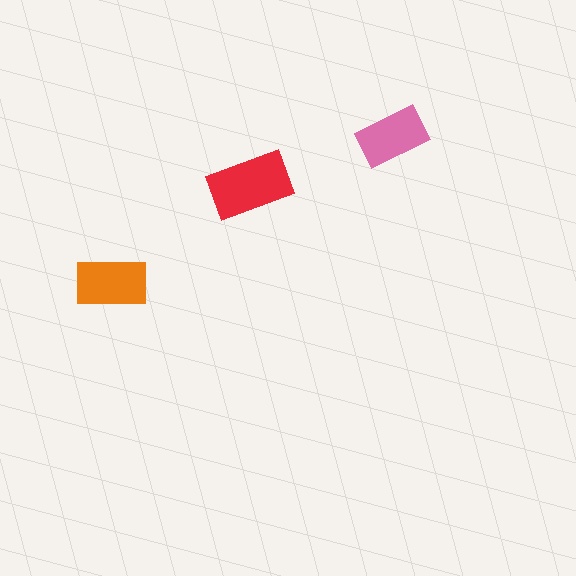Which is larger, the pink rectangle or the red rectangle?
The red one.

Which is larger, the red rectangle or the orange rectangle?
The red one.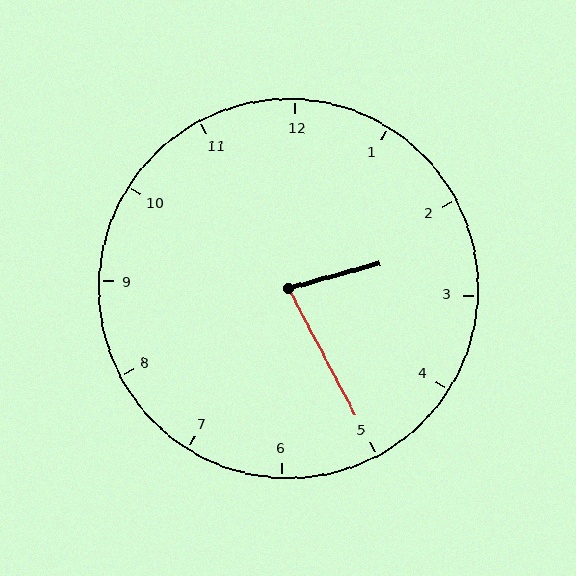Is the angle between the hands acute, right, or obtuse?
It is acute.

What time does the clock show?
2:25.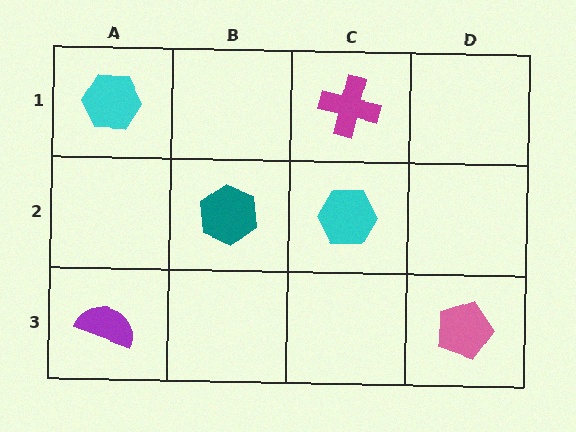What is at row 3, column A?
A purple semicircle.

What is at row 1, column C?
A magenta cross.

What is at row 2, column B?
A teal hexagon.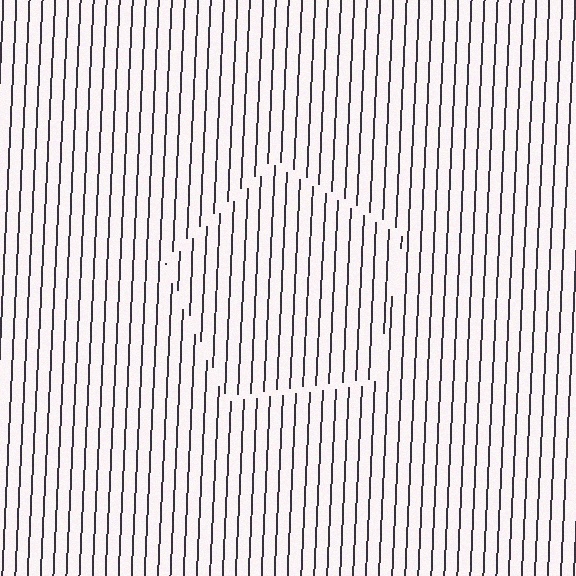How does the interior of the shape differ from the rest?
The interior of the shape contains the same grating, shifted by half a period — the contour is defined by the phase discontinuity where line-ends from the inner and outer gratings abut.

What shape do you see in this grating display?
An illusory pentagon. The interior of the shape contains the same grating, shifted by half a period — the contour is defined by the phase discontinuity where line-ends from the inner and outer gratings abut.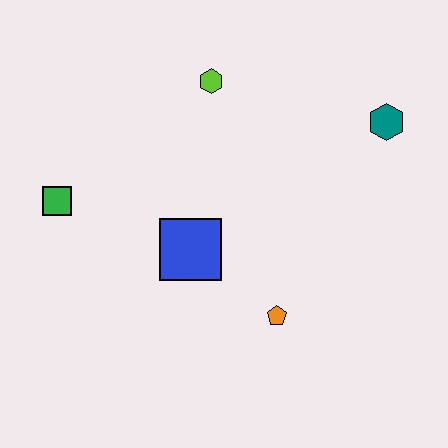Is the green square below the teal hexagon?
Yes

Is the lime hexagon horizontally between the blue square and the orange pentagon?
Yes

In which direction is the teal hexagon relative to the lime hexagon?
The teal hexagon is to the right of the lime hexagon.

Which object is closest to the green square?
The blue square is closest to the green square.